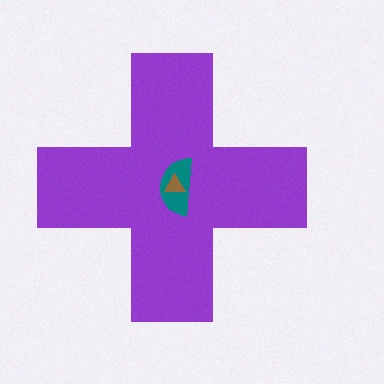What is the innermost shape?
The brown triangle.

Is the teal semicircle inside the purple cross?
Yes.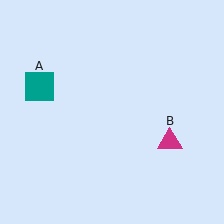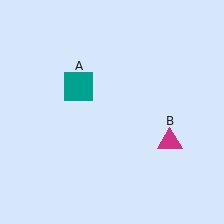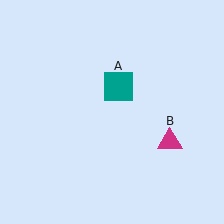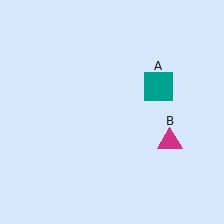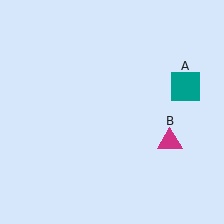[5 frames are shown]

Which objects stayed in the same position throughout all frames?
Magenta triangle (object B) remained stationary.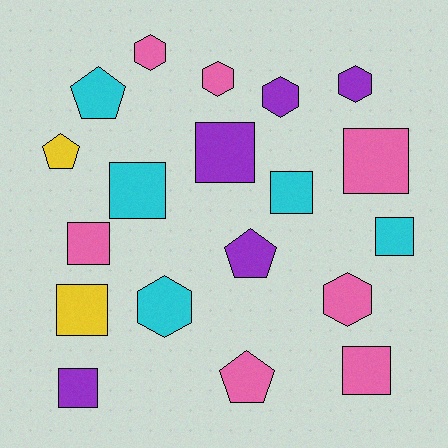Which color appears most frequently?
Pink, with 7 objects.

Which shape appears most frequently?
Square, with 9 objects.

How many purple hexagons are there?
There are 2 purple hexagons.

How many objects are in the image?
There are 19 objects.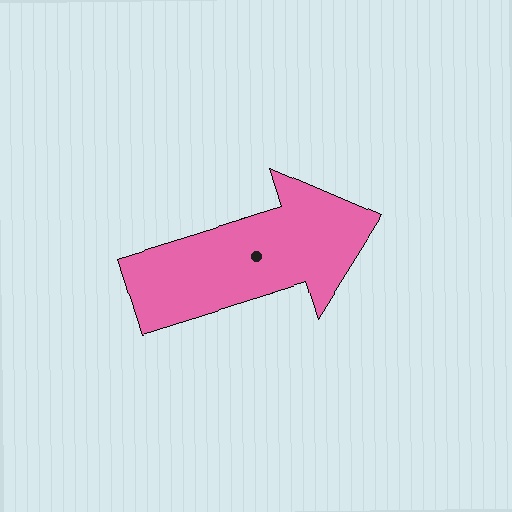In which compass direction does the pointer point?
East.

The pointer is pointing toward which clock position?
Roughly 2 o'clock.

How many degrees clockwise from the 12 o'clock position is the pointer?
Approximately 73 degrees.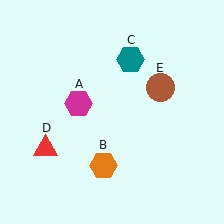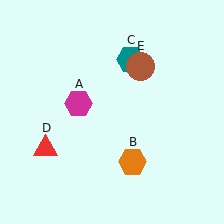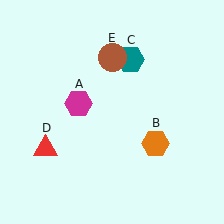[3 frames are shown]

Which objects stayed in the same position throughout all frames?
Magenta hexagon (object A) and teal hexagon (object C) and red triangle (object D) remained stationary.